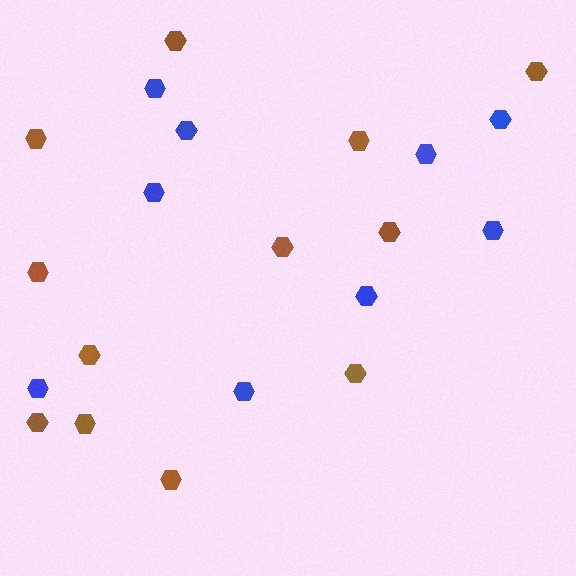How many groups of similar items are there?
There are 2 groups: one group of blue hexagons (9) and one group of brown hexagons (12).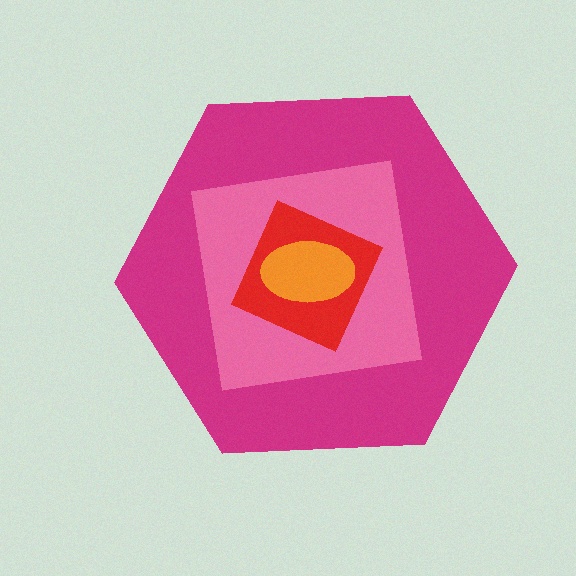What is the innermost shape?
The orange ellipse.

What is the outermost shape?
The magenta hexagon.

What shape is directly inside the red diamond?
The orange ellipse.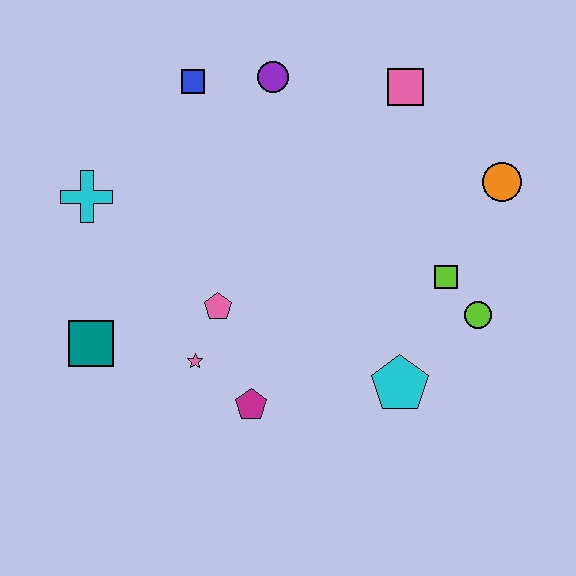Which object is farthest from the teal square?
The orange circle is farthest from the teal square.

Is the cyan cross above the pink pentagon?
Yes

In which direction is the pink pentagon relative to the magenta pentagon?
The pink pentagon is above the magenta pentagon.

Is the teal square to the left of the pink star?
Yes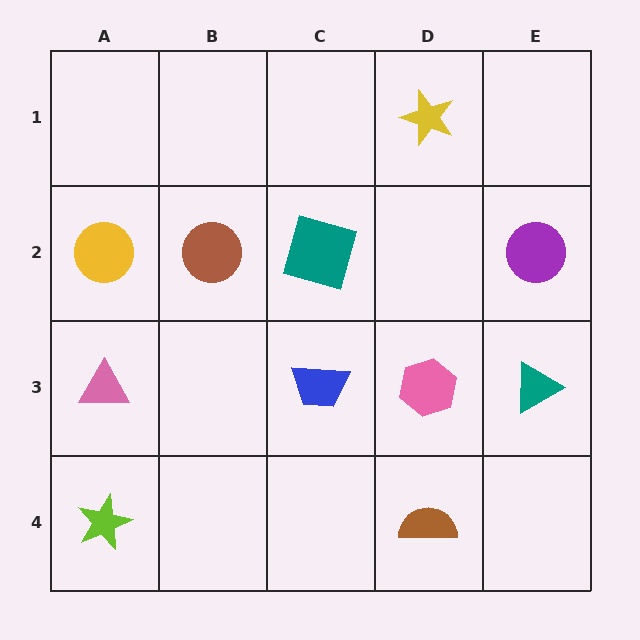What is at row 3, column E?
A teal triangle.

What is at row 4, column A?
A lime star.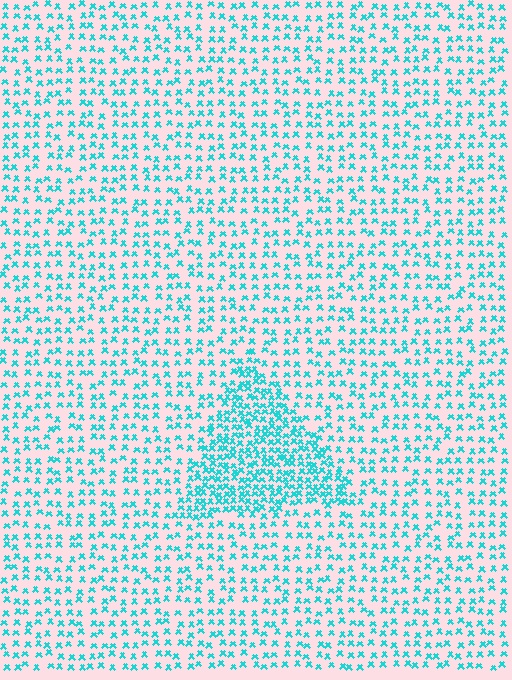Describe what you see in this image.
The image contains small cyan elements arranged at two different densities. A triangle-shaped region is visible where the elements are more densely packed than the surrounding area.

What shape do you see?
I see a triangle.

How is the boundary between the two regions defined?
The boundary is defined by a change in element density (approximately 2.1x ratio). All elements are the same color, size, and shape.